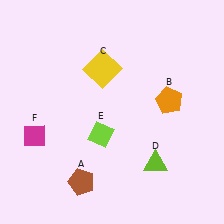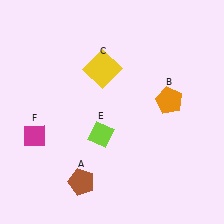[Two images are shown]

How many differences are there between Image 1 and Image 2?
There is 1 difference between the two images.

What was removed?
The lime triangle (D) was removed in Image 2.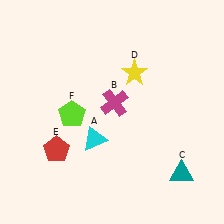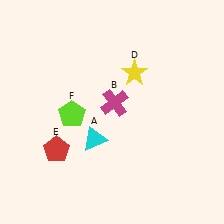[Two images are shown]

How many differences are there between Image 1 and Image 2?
There is 1 difference between the two images.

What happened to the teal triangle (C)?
The teal triangle (C) was removed in Image 2. It was in the bottom-right area of Image 1.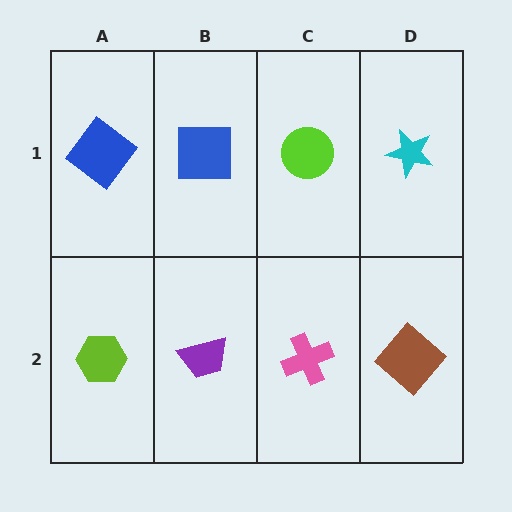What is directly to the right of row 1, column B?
A lime circle.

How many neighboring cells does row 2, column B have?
3.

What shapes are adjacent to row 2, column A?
A blue diamond (row 1, column A), a purple trapezoid (row 2, column B).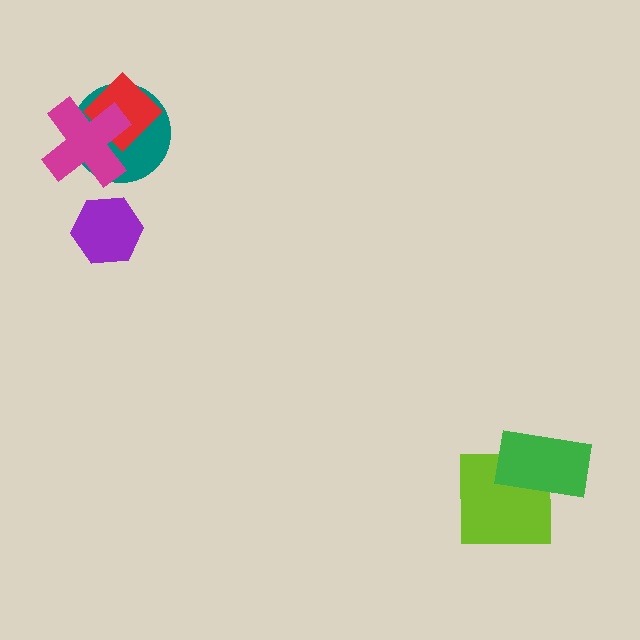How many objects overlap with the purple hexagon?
0 objects overlap with the purple hexagon.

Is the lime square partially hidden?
Yes, it is partially covered by another shape.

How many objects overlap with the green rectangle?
1 object overlaps with the green rectangle.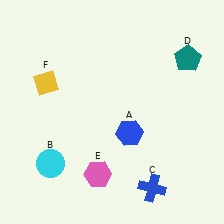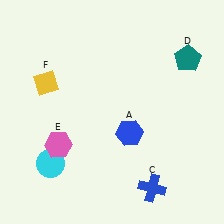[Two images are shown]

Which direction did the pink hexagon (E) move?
The pink hexagon (E) moved left.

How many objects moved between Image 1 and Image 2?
1 object moved between the two images.